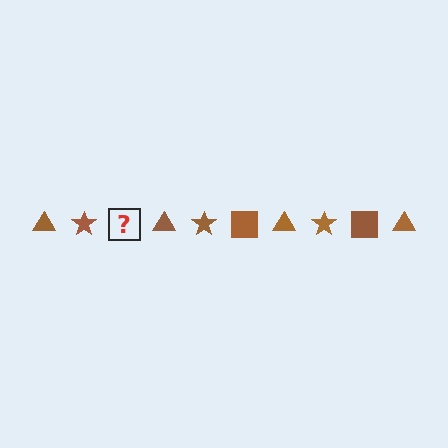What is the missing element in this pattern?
The missing element is a brown square.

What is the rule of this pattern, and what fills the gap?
The rule is that the pattern cycles through triangle, star, square shapes in brown. The gap should be filled with a brown square.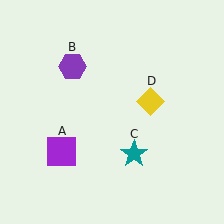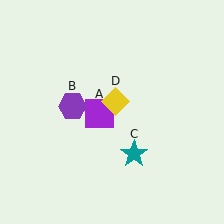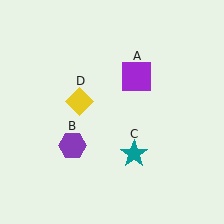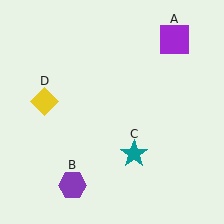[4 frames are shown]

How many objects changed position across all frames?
3 objects changed position: purple square (object A), purple hexagon (object B), yellow diamond (object D).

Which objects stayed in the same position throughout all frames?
Teal star (object C) remained stationary.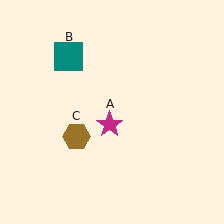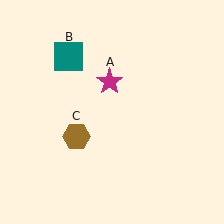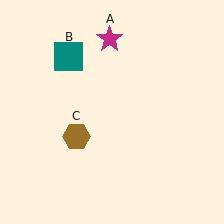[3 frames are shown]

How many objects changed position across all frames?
1 object changed position: magenta star (object A).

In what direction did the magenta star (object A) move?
The magenta star (object A) moved up.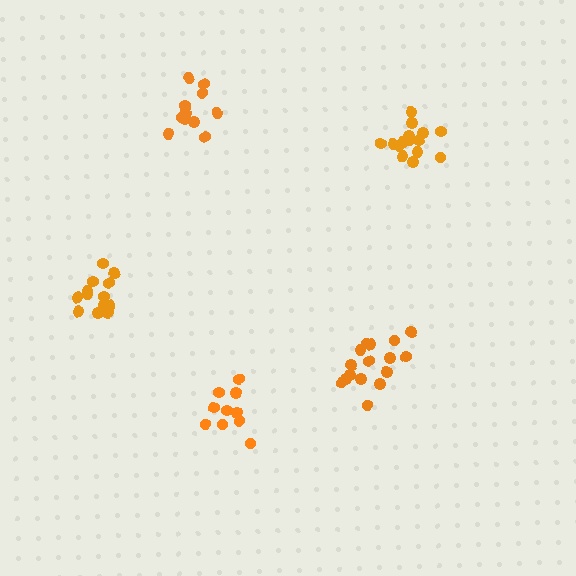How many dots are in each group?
Group 1: 16 dots, Group 2: 15 dots, Group 3: 10 dots, Group 4: 14 dots, Group 5: 13 dots (68 total).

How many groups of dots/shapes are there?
There are 5 groups.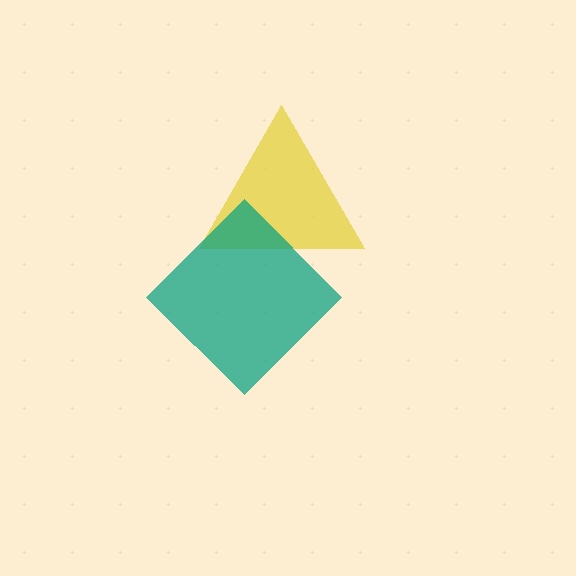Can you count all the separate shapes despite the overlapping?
Yes, there are 2 separate shapes.